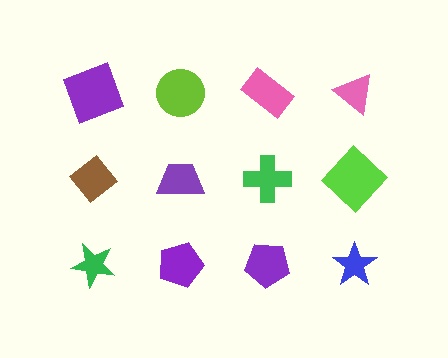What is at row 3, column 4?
A blue star.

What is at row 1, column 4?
A pink triangle.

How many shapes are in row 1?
4 shapes.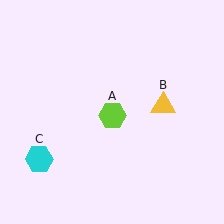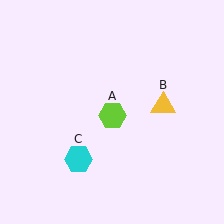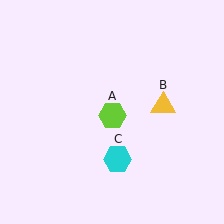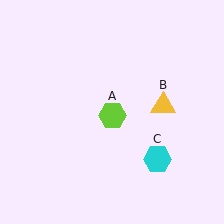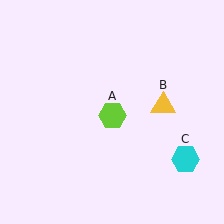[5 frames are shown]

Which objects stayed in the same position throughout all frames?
Lime hexagon (object A) and yellow triangle (object B) remained stationary.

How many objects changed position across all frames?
1 object changed position: cyan hexagon (object C).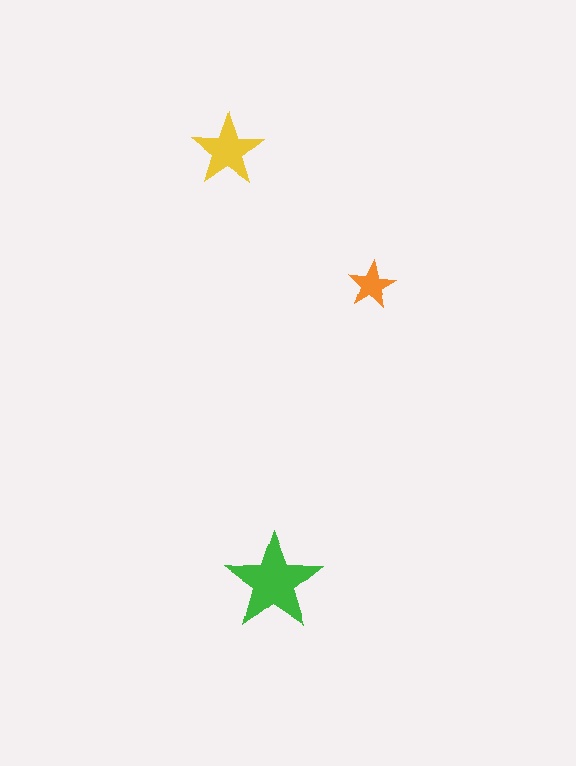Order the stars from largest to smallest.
the green one, the yellow one, the orange one.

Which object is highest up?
The yellow star is topmost.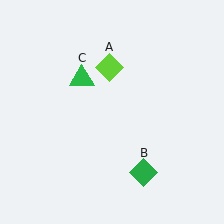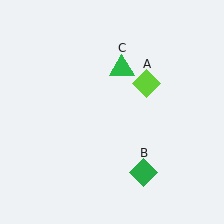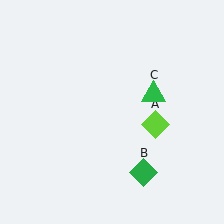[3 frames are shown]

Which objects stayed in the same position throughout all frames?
Green diamond (object B) remained stationary.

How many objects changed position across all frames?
2 objects changed position: lime diamond (object A), green triangle (object C).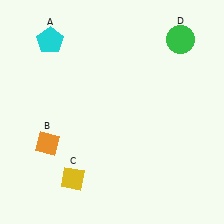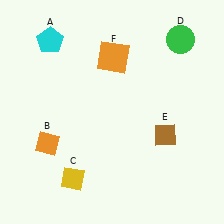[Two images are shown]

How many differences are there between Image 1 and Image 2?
There are 2 differences between the two images.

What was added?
A brown diamond (E), an orange square (F) were added in Image 2.